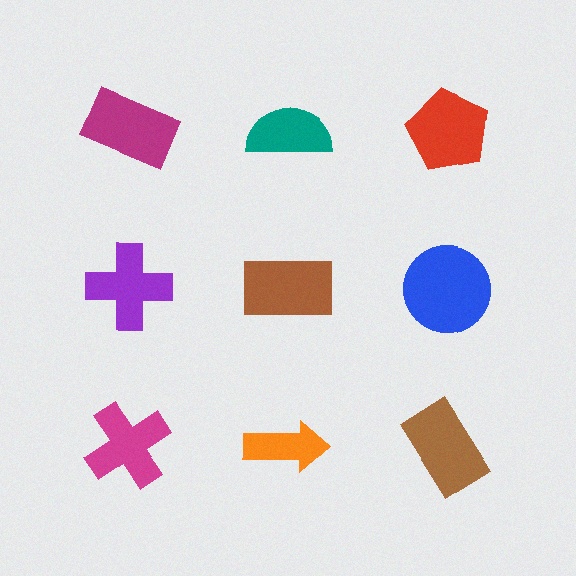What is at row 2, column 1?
A purple cross.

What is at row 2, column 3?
A blue circle.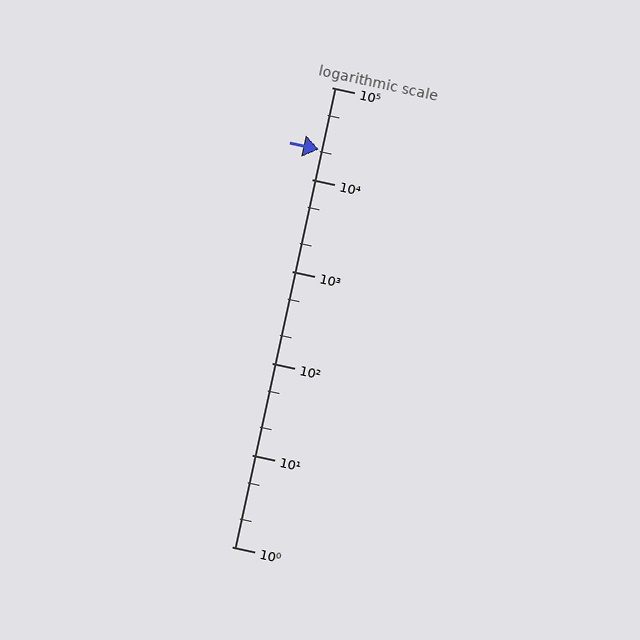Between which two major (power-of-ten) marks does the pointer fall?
The pointer is between 10000 and 100000.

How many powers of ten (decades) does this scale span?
The scale spans 5 decades, from 1 to 100000.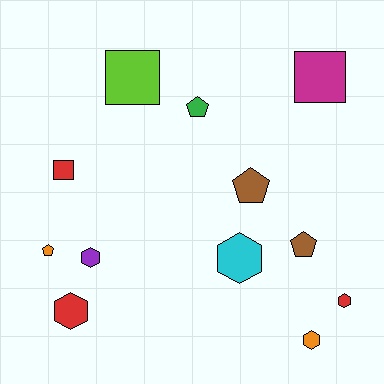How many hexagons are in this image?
There are 5 hexagons.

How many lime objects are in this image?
There is 1 lime object.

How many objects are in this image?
There are 12 objects.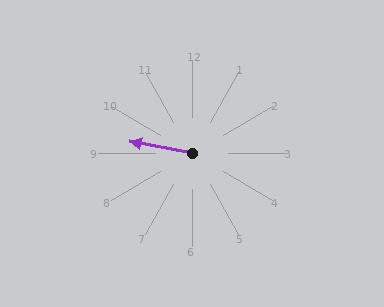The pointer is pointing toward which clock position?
Roughly 9 o'clock.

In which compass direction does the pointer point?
West.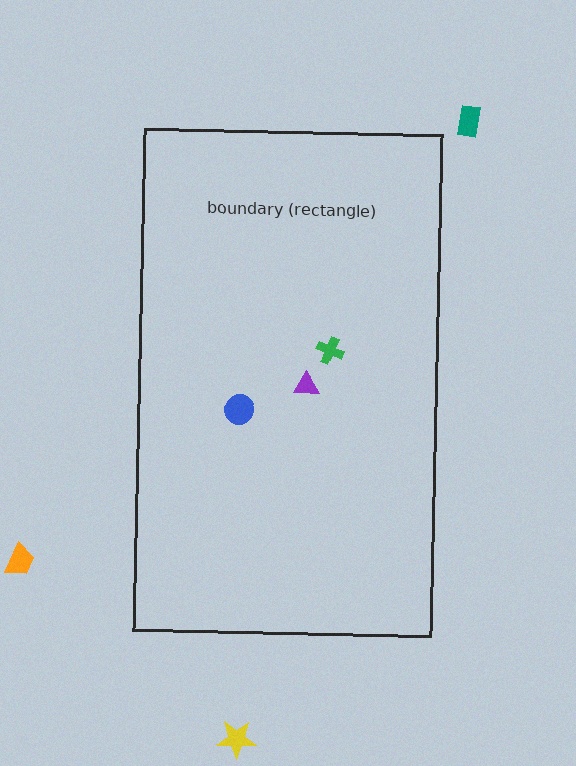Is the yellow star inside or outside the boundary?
Outside.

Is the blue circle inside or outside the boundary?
Inside.